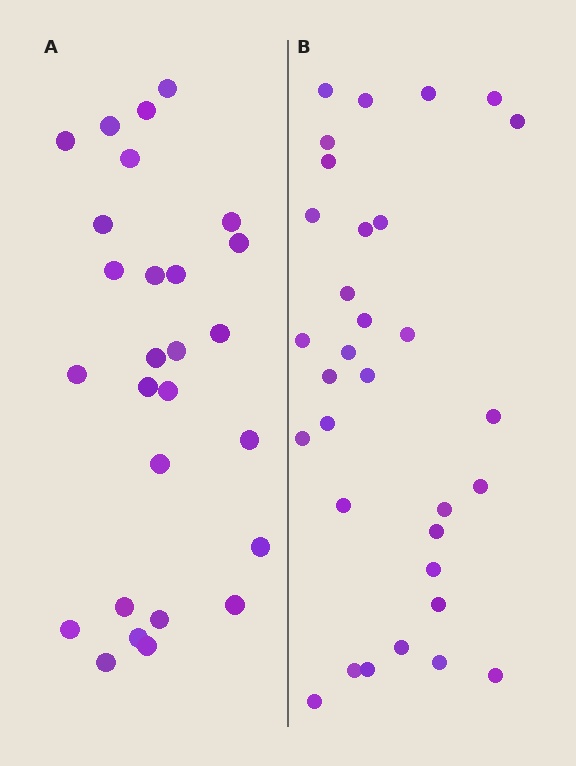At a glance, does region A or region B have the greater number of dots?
Region B (the right region) has more dots.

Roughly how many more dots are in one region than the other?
Region B has about 5 more dots than region A.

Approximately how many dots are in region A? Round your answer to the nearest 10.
About 30 dots. (The exact count is 27, which rounds to 30.)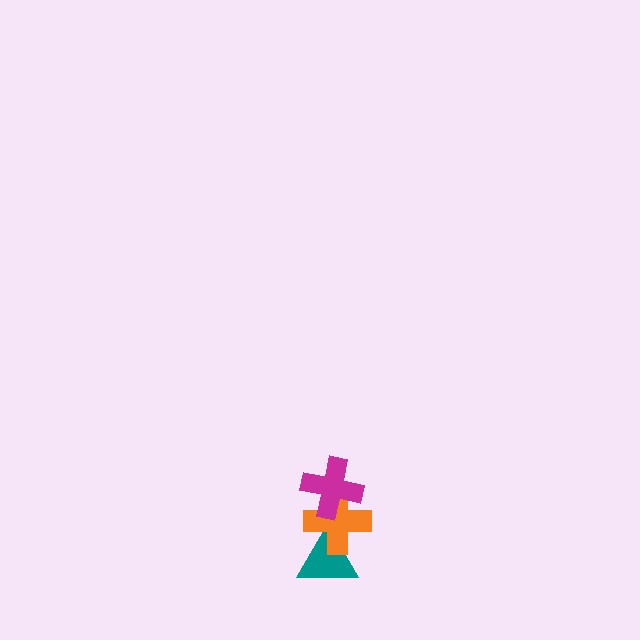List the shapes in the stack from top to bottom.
From top to bottom: the magenta cross, the orange cross, the teal triangle.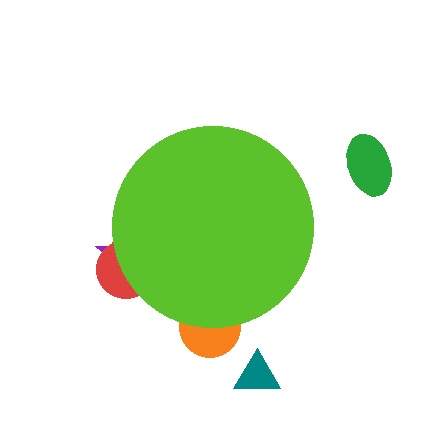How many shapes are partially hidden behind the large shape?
3 shapes are partially hidden.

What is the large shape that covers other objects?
A lime circle.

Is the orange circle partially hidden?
Yes, the orange circle is partially hidden behind the lime circle.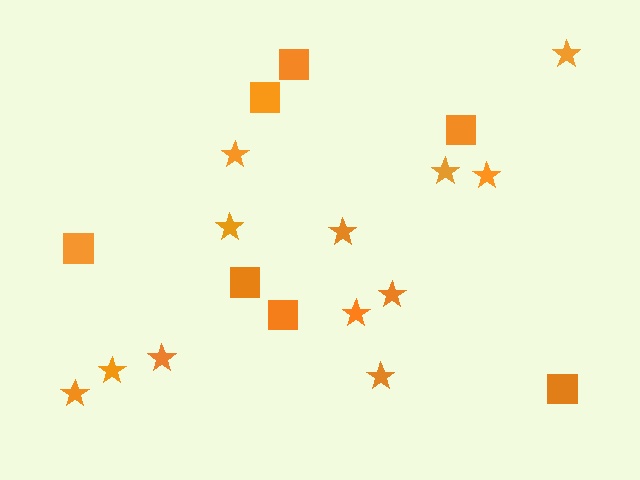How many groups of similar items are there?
There are 2 groups: one group of stars (12) and one group of squares (7).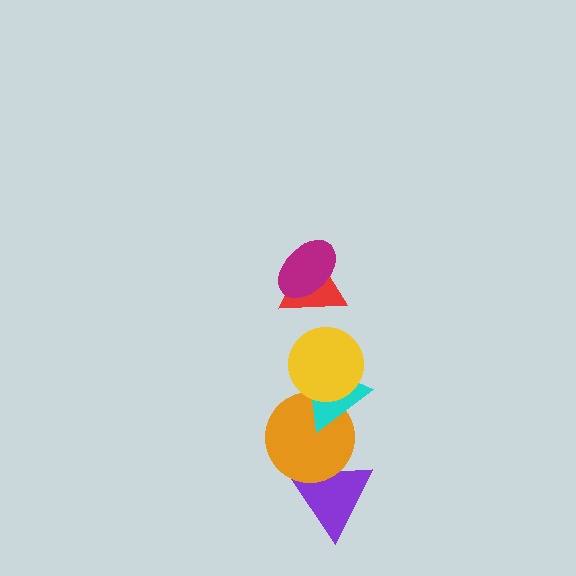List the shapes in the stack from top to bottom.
From top to bottom: the magenta ellipse, the red triangle, the yellow circle, the cyan triangle, the orange circle, the purple triangle.